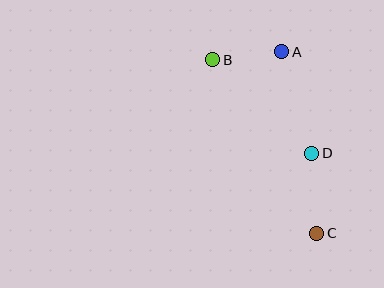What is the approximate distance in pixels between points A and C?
The distance between A and C is approximately 185 pixels.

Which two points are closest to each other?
Points A and B are closest to each other.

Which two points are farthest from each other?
Points B and C are farthest from each other.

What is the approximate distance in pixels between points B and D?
The distance between B and D is approximately 136 pixels.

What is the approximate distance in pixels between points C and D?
The distance between C and D is approximately 81 pixels.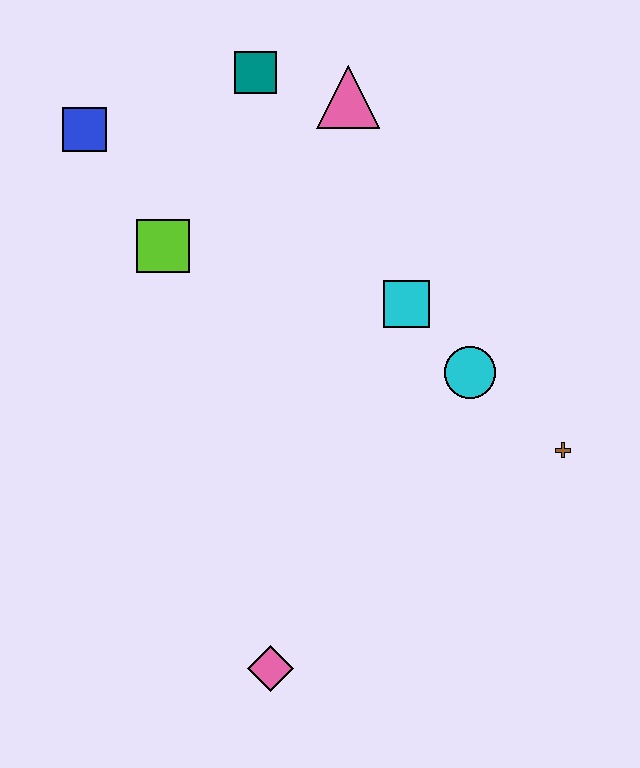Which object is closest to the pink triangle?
The teal square is closest to the pink triangle.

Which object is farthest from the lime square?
The brown cross is farthest from the lime square.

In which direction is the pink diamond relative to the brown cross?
The pink diamond is to the left of the brown cross.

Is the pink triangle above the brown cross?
Yes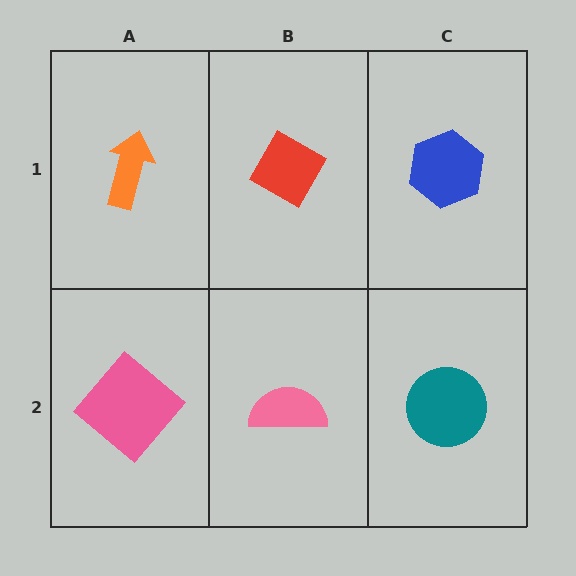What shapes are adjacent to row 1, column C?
A teal circle (row 2, column C), a red diamond (row 1, column B).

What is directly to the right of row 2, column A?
A pink semicircle.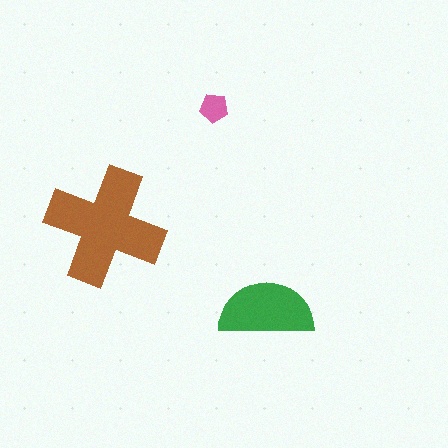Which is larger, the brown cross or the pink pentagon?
The brown cross.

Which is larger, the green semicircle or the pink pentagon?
The green semicircle.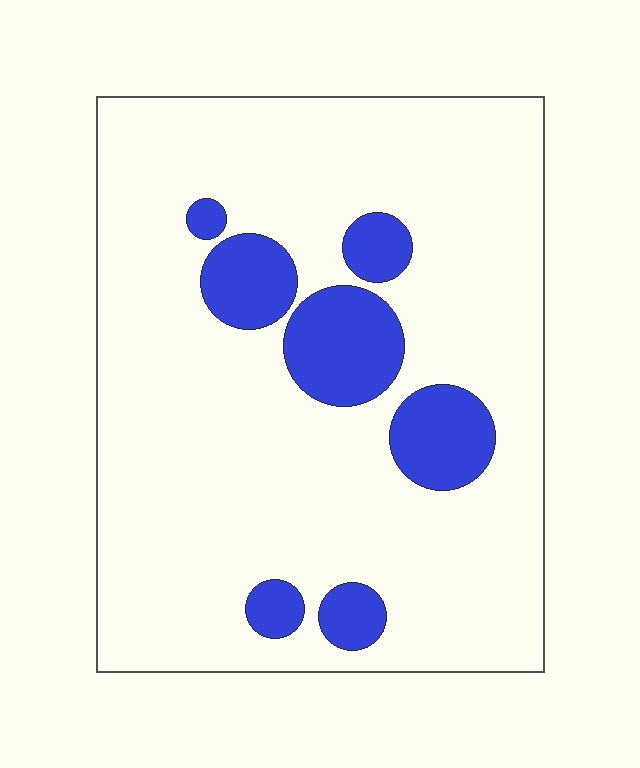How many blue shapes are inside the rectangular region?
7.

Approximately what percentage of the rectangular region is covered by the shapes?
Approximately 15%.